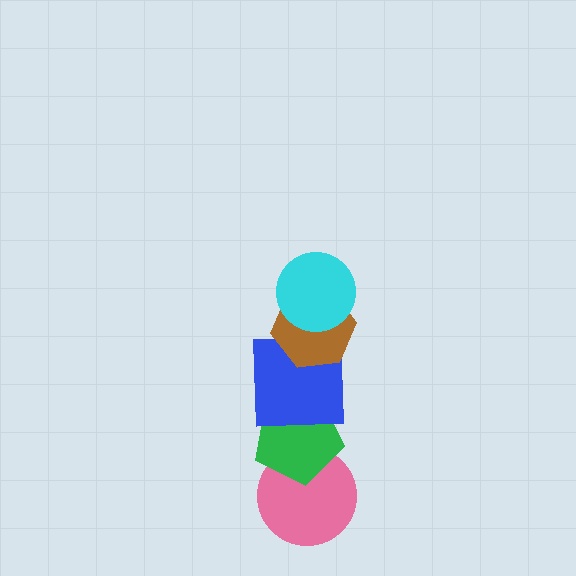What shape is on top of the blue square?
The brown hexagon is on top of the blue square.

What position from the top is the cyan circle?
The cyan circle is 1st from the top.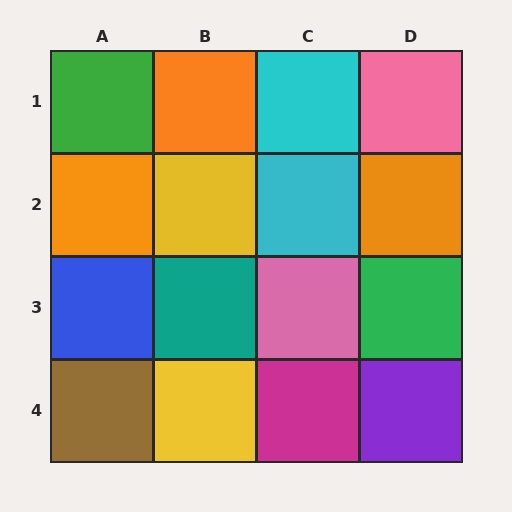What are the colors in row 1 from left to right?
Green, orange, cyan, pink.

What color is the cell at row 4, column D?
Purple.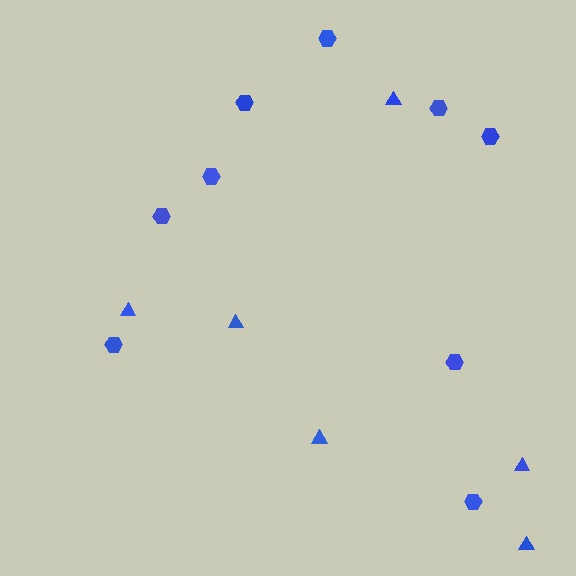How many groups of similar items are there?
There are 2 groups: one group of hexagons (9) and one group of triangles (6).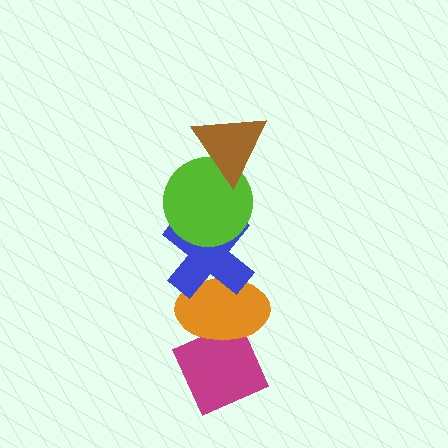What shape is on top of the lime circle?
The brown triangle is on top of the lime circle.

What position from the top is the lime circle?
The lime circle is 2nd from the top.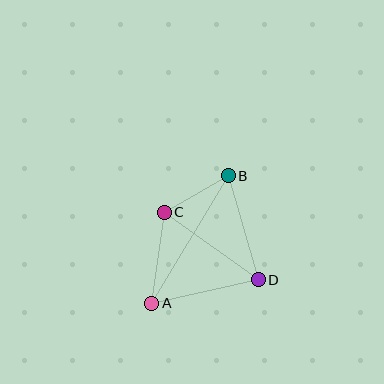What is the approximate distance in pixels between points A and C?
The distance between A and C is approximately 92 pixels.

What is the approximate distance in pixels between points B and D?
The distance between B and D is approximately 108 pixels.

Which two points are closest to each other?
Points B and C are closest to each other.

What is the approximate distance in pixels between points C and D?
The distance between C and D is approximately 116 pixels.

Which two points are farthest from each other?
Points A and B are farthest from each other.